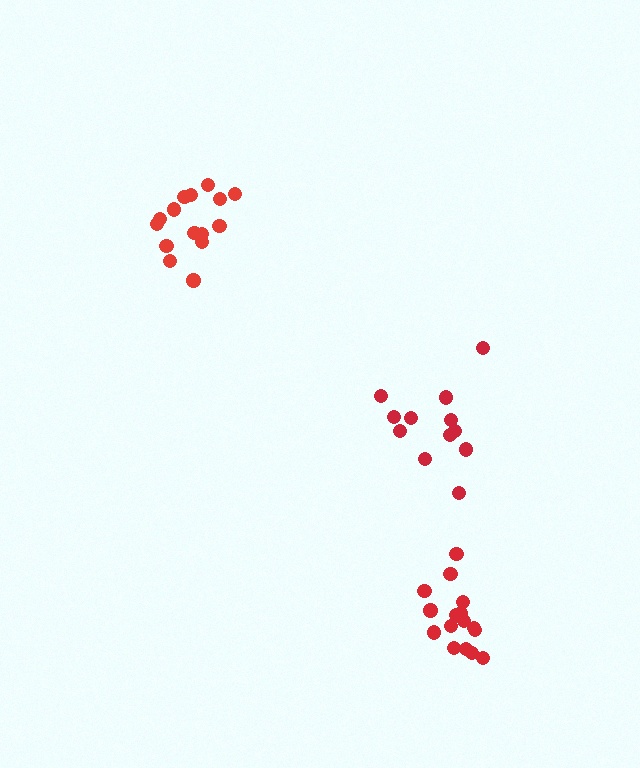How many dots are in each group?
Group 1: 12 dots, Group 2: 15 dots, Group 3: 16 dots (43 total).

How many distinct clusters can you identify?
There are 3 distinct clusters.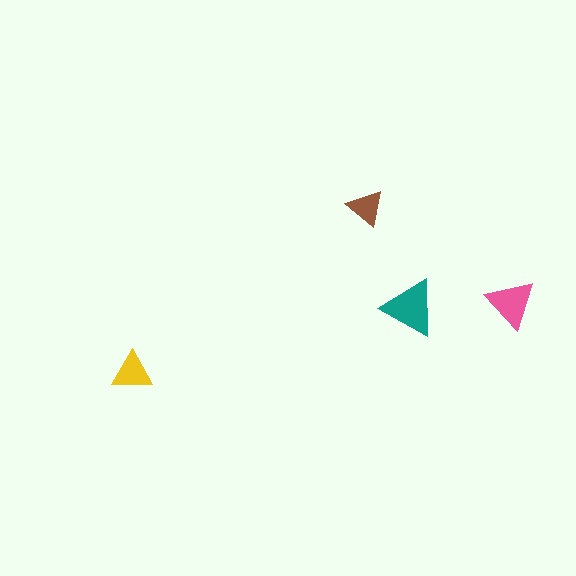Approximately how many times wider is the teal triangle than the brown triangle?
About 1.5 times wider.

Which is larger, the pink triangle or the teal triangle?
The teal one.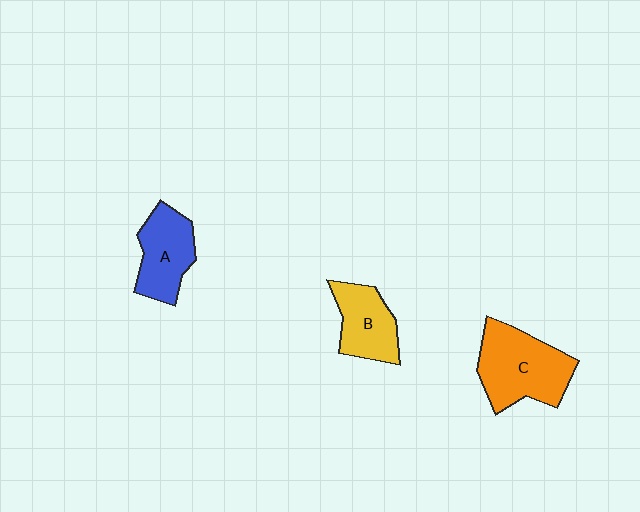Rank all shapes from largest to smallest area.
From largest to smallest: C (orange), A (blue), B (yellow).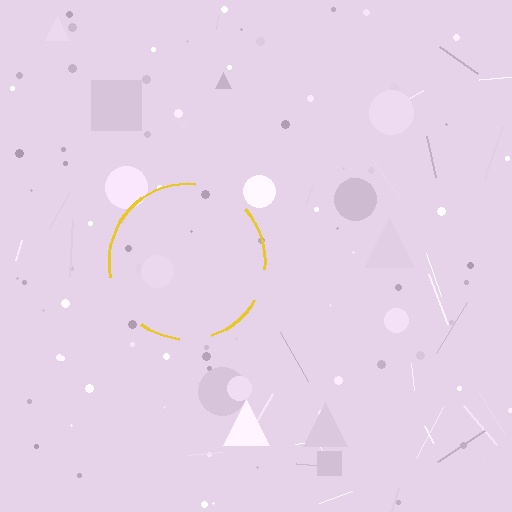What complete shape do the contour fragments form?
The contour fragments form a circle.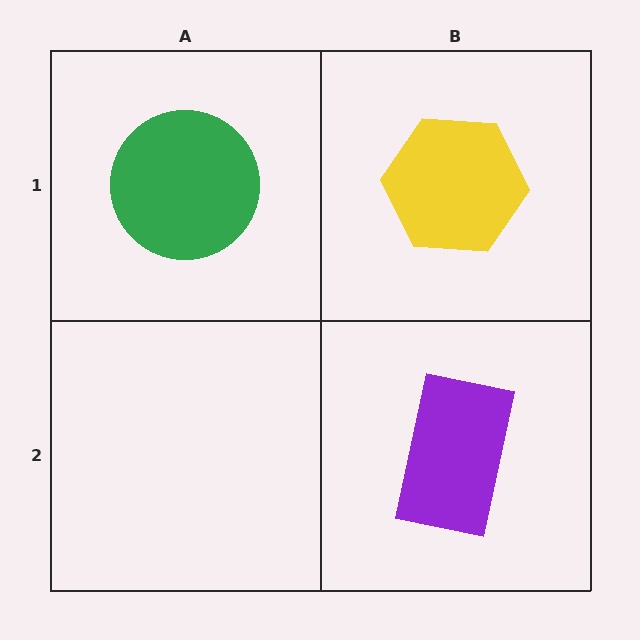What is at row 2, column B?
A purple rectangle.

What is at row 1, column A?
A green circle.